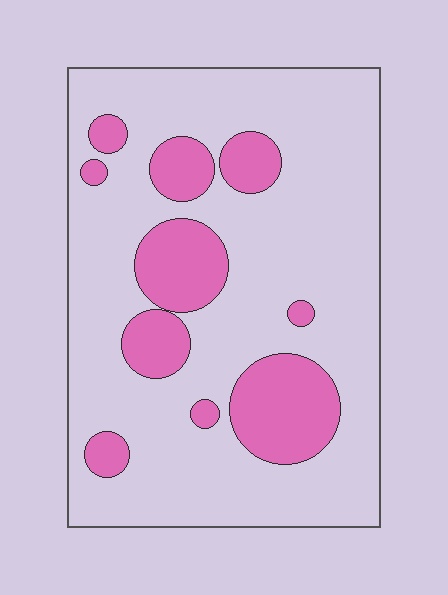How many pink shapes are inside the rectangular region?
10.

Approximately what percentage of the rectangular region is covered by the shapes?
Approximately 20%.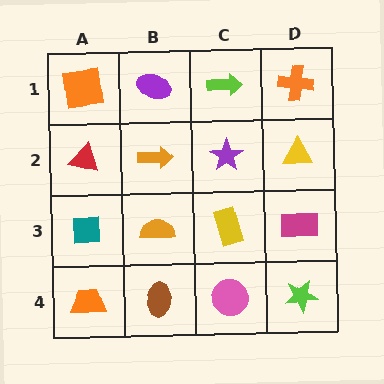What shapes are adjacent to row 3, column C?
A purple star (row 2, column C), a pink circle (row 4, column C), an orange semicircle (row 3, column B), a magenta rectangle (row 3, column D).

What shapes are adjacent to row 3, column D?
A yellow triangle (row 2, column D), a lime star (row 4, column D), a yellow rectangle (row 3, column C).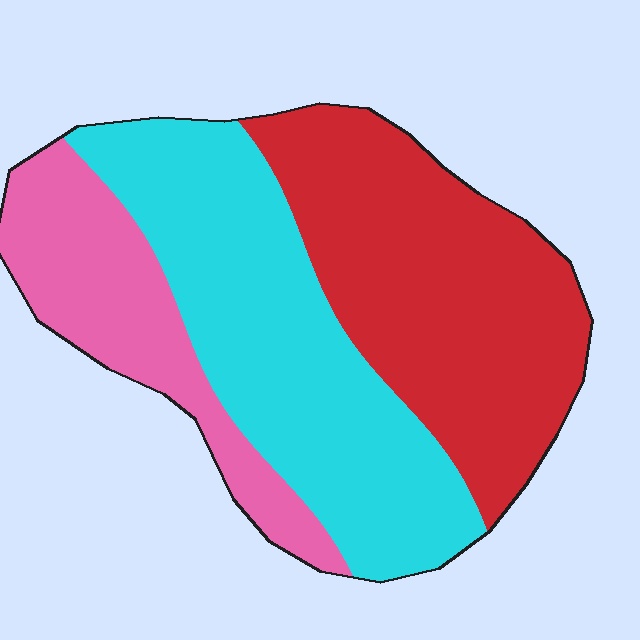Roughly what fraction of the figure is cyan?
Cyan takes up between a quarter and a half of the figure.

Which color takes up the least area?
Pink, at roughly 20%.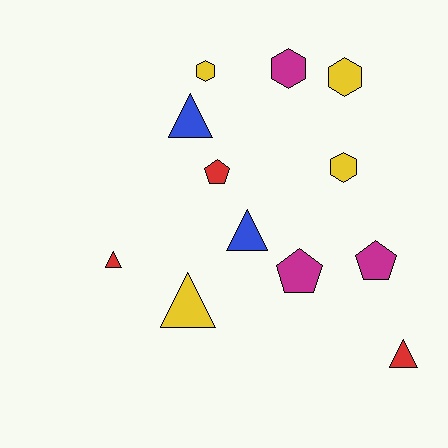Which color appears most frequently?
Yellow, with 4 objects.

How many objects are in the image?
There are 12 objects.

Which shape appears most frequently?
Triangle, with 5 objects.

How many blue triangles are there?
There are 2 blue triangles.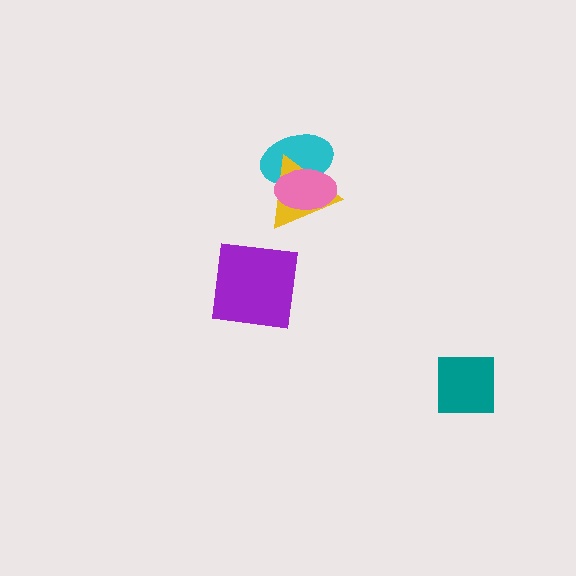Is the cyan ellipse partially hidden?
Yes, it is partially covered by another shape.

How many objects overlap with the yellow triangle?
2 objects overlap with the yellow triangle.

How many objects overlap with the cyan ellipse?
2 objects overlap with the cyan ellipse.